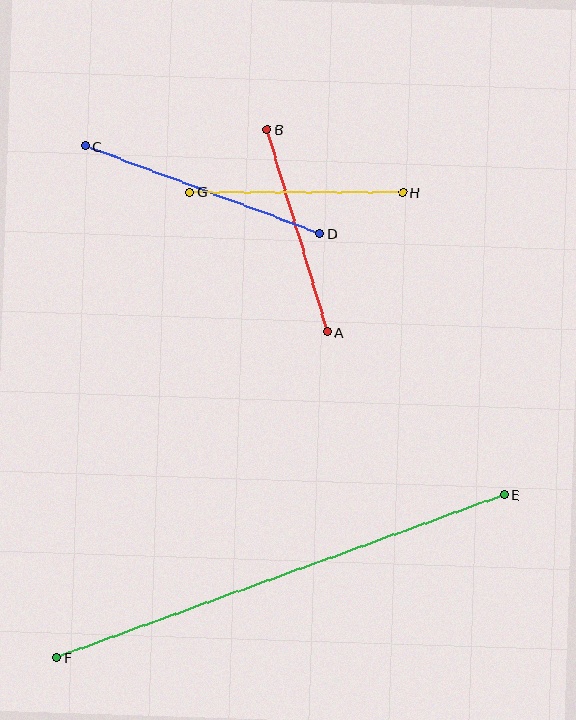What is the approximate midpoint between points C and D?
The midpoint is at approximately (202, 190) pixels.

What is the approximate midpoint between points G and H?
The midpoint is at approximately (296, 192) pixels.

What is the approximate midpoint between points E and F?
The midpoint is at approximately (280, 576) pixels.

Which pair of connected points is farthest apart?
Points E and F are farthest apart.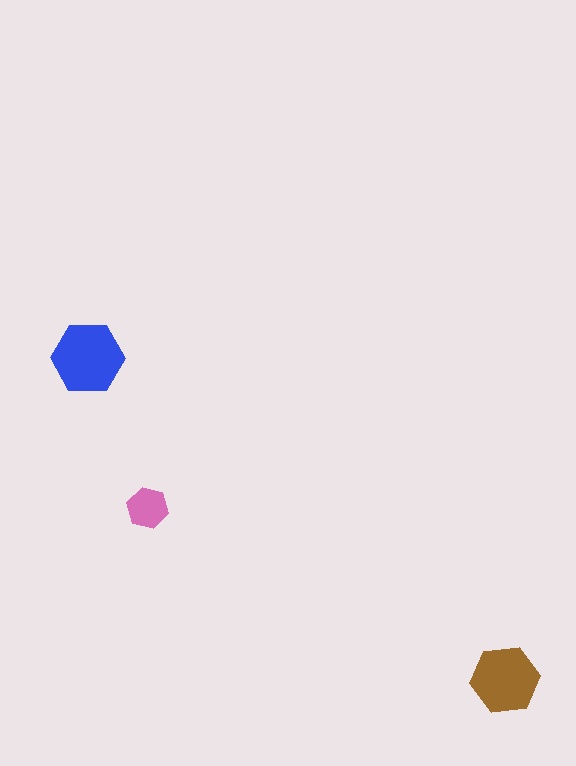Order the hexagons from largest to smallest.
the blue one, the brown one, the pink one.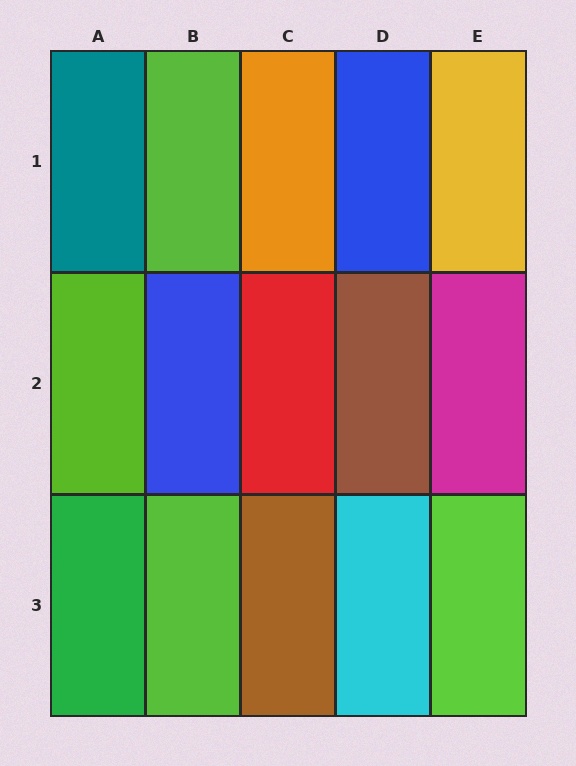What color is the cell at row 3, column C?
Brown.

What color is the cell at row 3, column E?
Lime.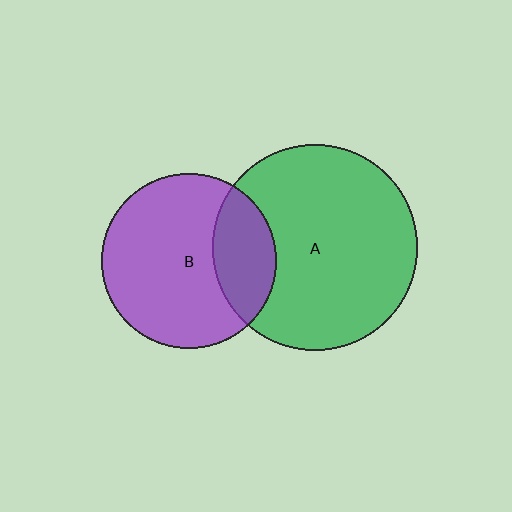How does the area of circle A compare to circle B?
Approximately 1.4 times.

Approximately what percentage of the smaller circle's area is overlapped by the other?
Approximately 25%.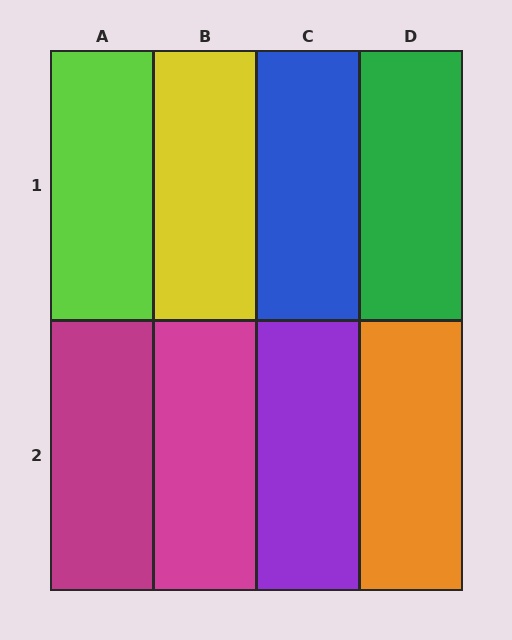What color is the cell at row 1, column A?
Lime.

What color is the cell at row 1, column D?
Green.